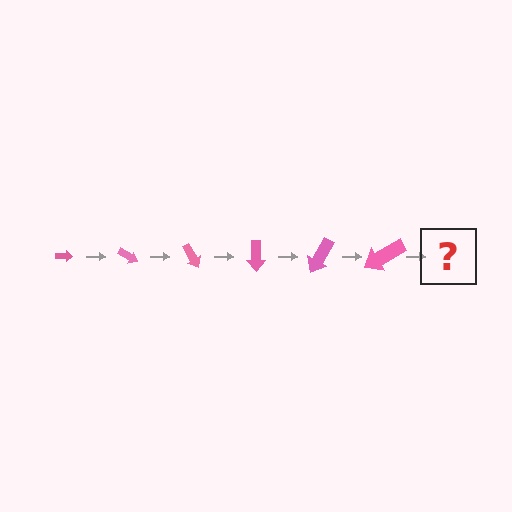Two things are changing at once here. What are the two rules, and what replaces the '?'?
The two rules are that the arrow grows larger each step and it rotates 30 degrees each step. The '?' should be an arrow, larger than the previous one and rotated 180 degrees from the start.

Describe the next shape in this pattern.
It should be an arrow, larger than the previous one and rotated 180 degrees from the start.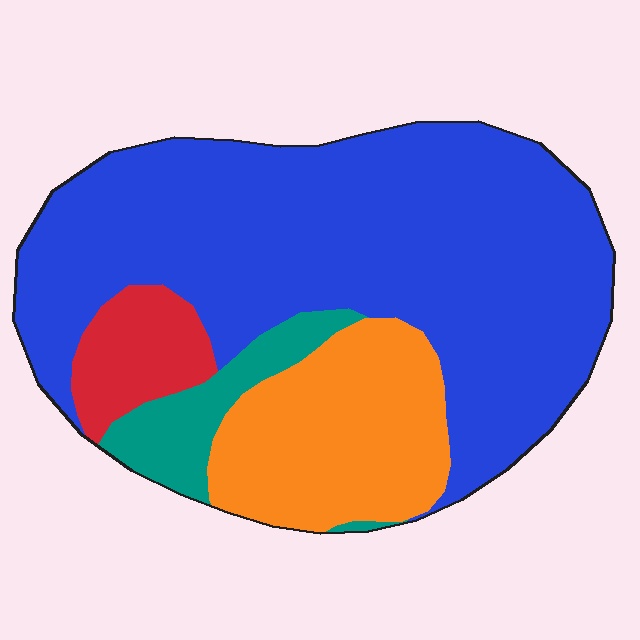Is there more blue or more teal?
Blue.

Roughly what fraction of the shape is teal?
Teal covers around 10% of the shape.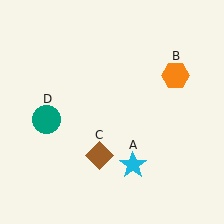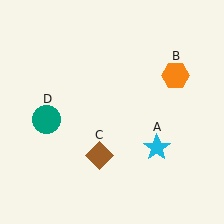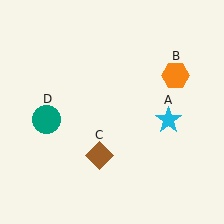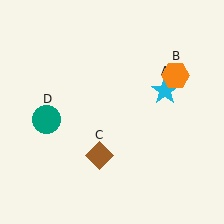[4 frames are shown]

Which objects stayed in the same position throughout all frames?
Orange hexagon (object B) and brown diamond (object C) and teal circle (object D) remained stationary.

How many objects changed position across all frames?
1 object changed position: cyan star (object A).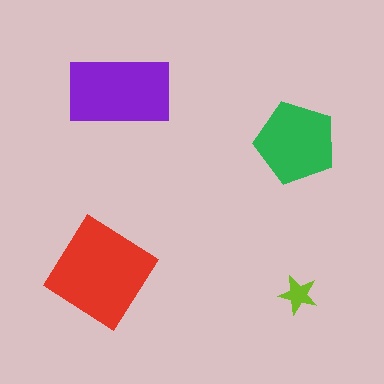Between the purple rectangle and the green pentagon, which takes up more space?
The purple rectangle.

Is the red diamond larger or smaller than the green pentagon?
Larger.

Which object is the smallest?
The lime star.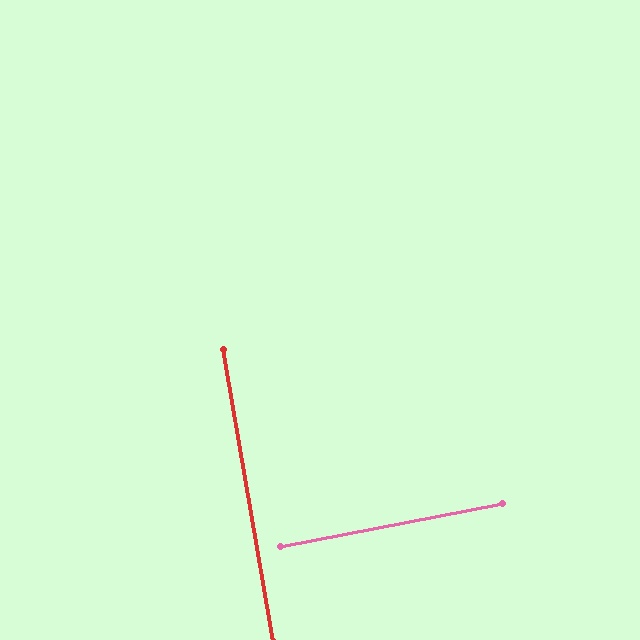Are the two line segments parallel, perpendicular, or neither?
Perpendicular — they meet at approximately 89°.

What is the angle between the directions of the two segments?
Approximately 89 degrees.